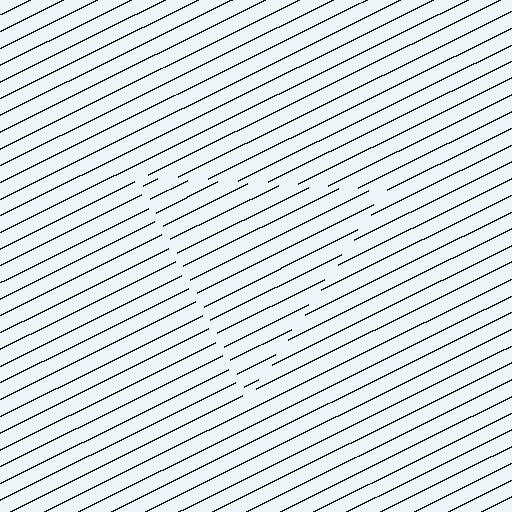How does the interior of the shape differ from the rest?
The interior of the shape contains the same grating, shifted by half a period — the contour is defined by the phase discontinuity where line-ends from the inner and outer gratings abut.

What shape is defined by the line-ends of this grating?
An illusory triangle. The interior of the shape contains the same grating, shifted by half a period — the contour is defined by the phase discontinuity where line-ends from the inner and outer gratings abut.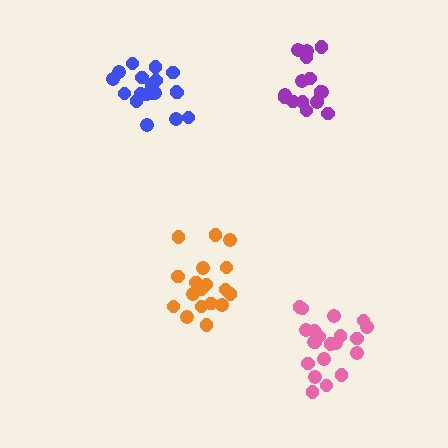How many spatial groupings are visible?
There are 4 spatial groupings.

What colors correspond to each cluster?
The clusters are colored: orange, blue, pink, purple.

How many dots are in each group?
Group 1: 18 dots, Group 2: 20 dots, Group 3: 21 dots, Group 4: 16 dots (75 total).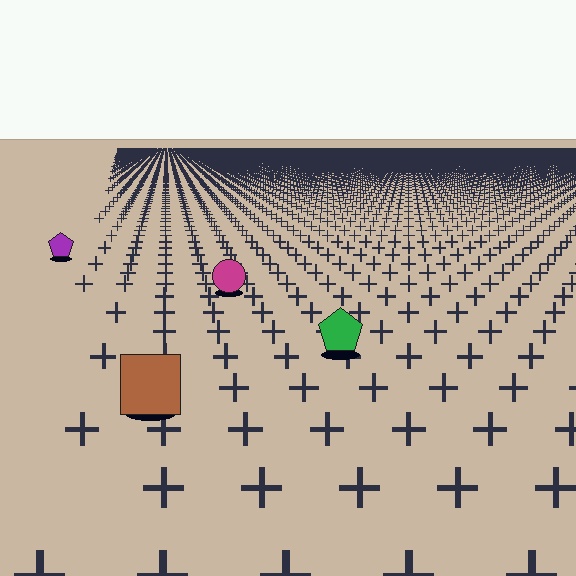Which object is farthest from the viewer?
The purple pentagon is farthest from the viewer. It appears smaller and the ground texture around it is denser.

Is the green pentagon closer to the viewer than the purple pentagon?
Yes. The green pentagon is closer — you can tell from the texture gradient: the ground texture is coarser near it.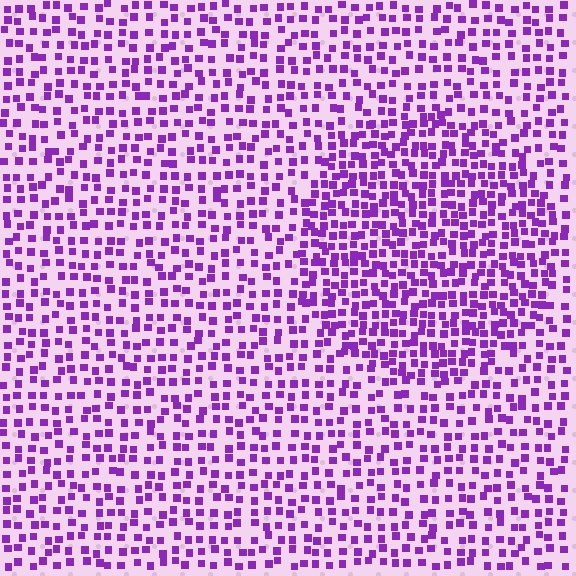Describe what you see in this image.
The image contains small purple elements arranged at two different densities. A circle-shaped region is visible where the elements are more densely packed than the surrounding area.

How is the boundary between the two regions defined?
The boundary is defined by a change in element density (approximately 1.7x ratio). All elements are the same color, size, and shape.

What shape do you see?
I see a circle.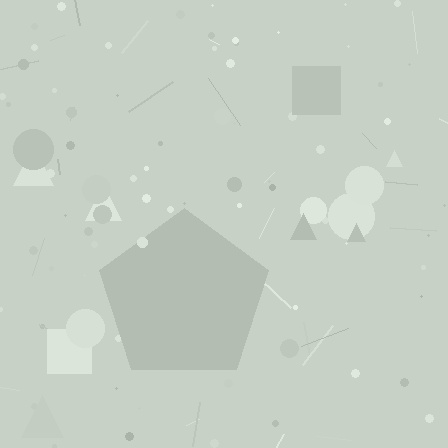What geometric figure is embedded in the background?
A pentagon is embedded in the background.